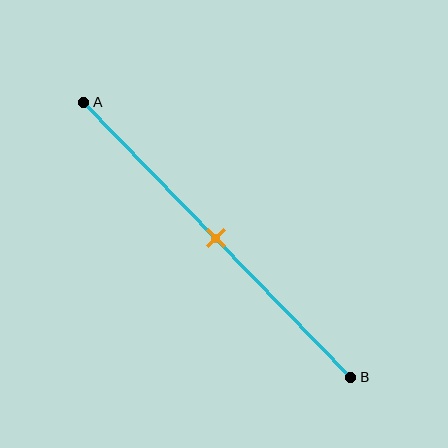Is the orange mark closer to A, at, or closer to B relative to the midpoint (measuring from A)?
The orange mark is approximately at the midpoint of segment AB.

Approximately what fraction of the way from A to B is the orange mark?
The orange mark is approximately 50% of the way from A to B.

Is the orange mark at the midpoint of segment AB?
Yes, the mark is approximately at the midpoint.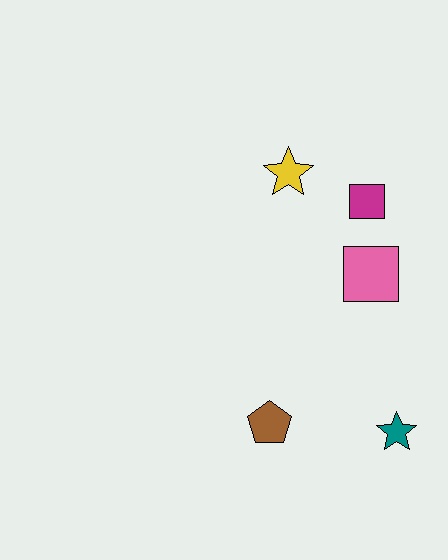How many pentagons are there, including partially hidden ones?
There is 1 pentagon.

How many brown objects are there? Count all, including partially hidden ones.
There is 1 brown object.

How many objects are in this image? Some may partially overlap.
There are 5 objects.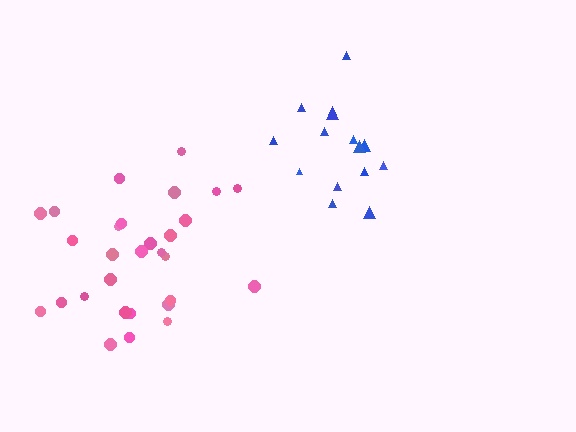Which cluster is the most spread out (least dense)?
Blue.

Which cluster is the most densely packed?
Pink.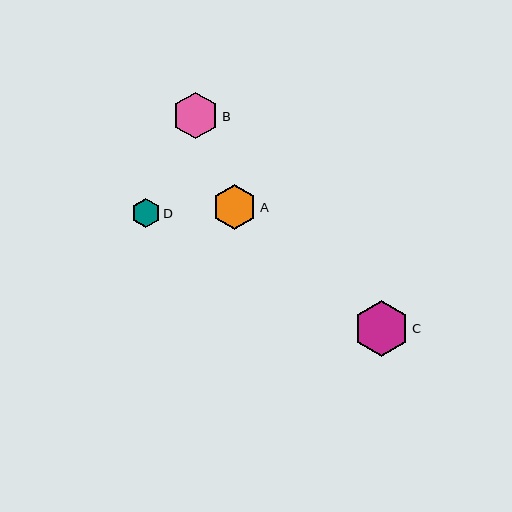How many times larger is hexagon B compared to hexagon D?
Hexagon B is approximately 1.6 times the size of hexagon D.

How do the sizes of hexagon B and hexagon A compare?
Hexagon B and hexagon A are approximately the same size.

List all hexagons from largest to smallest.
From largest to smallest: C, B, A, D.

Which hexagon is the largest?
Hexagon C is the largest with a size of approximately 55 pixels.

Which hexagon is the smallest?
Hexagon D is the smallest with a size of approximately 29 pixels.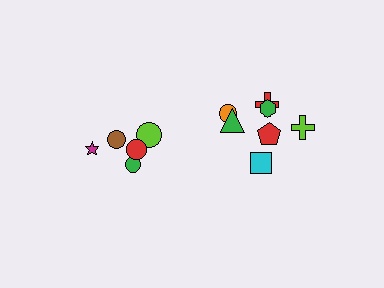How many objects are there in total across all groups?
There are 12 objects.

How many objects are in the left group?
There are 5 objects.